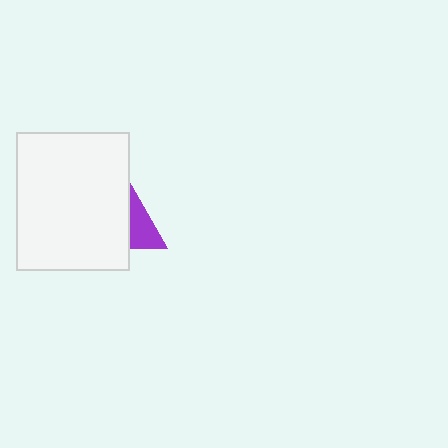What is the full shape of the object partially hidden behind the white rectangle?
The partially hidden object is a purple triangle.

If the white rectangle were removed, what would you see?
You would see the complete purple triangle.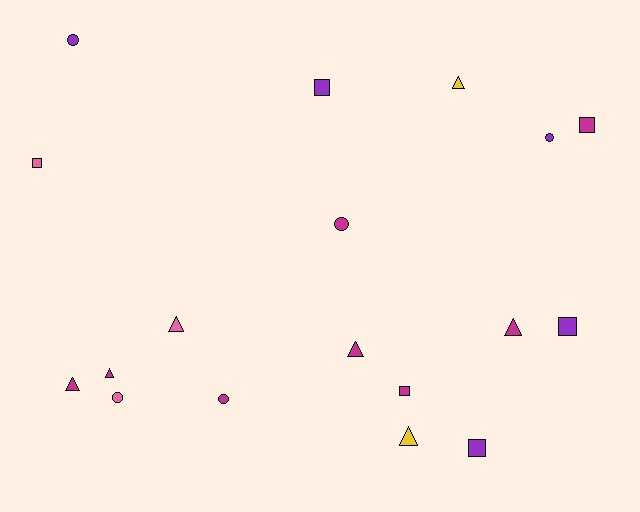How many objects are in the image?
There are 18 objects.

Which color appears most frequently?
Magenta, with 8 objects.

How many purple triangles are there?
There are no purple triangles.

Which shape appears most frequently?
Triangle, with 7 objects.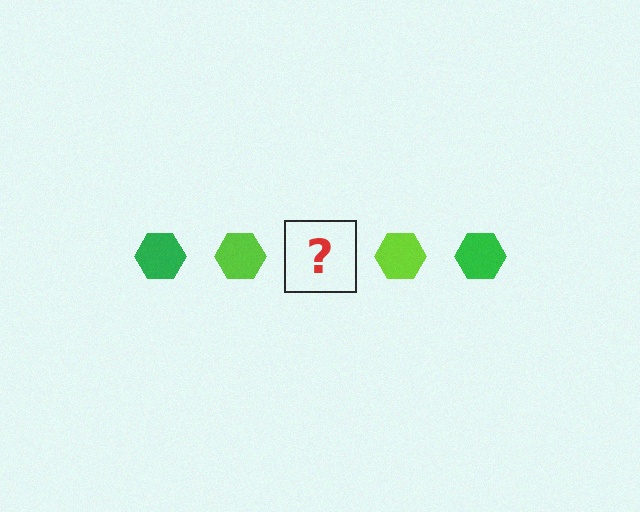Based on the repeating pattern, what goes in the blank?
The blank should be a green hexagon.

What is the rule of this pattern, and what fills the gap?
The rule is that the pattern cycles through green, lime hexagons. The gap should be filled with a green hexagon.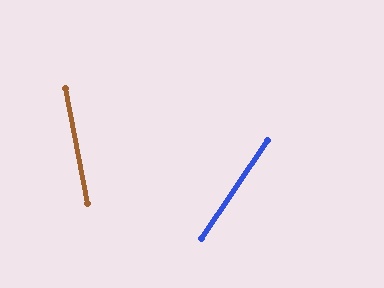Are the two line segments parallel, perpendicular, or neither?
Neither parallel nor perpendicular — they differ by about 45°.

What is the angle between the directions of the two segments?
Approximately 45 degrees.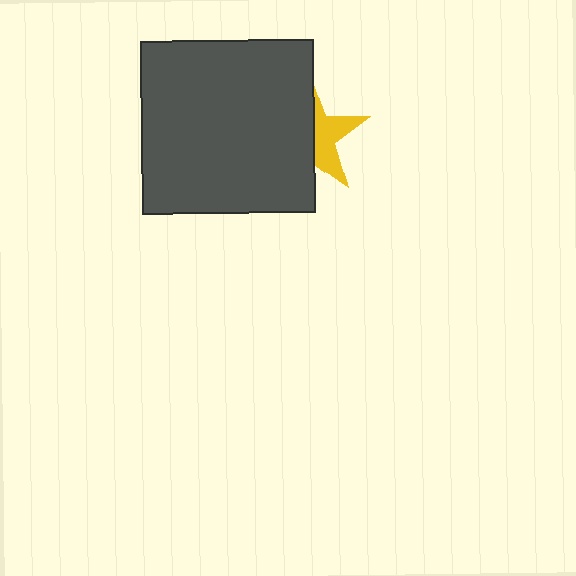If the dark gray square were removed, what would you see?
You would see the complete yellow star.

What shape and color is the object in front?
The object in front is a dark gray square.